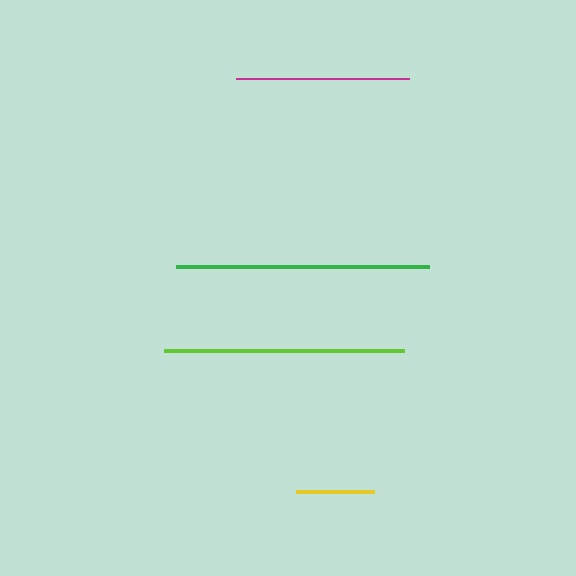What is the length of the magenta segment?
The magenta segment is approximately 173 pixels long.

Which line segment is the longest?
The green line is the longest at approximately 254 pixels.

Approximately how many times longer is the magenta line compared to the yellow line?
The magenta line is approximately 2.2 times the length of the yellow line.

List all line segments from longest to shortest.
From longest to shortest: green, lime, magenta, yellow.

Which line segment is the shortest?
The yellow line is the shortest at approximately 78 pixels.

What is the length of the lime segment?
The lime segment is approximately 240 pixels long.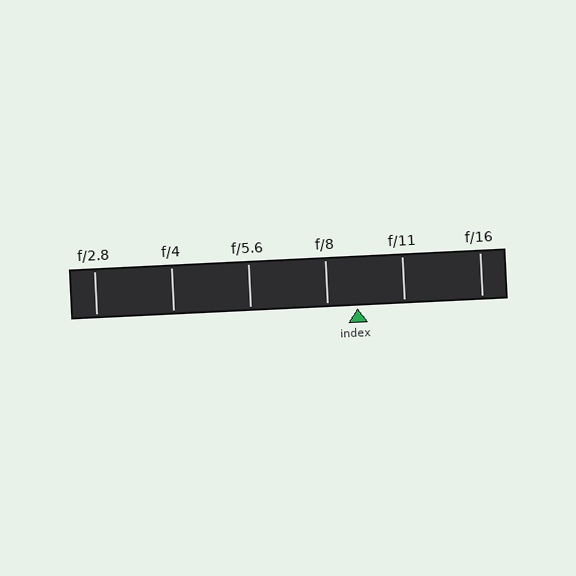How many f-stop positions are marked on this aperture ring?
There are 6 f-stop positions marked.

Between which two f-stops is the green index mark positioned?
The index mark is between f/8 and f/11.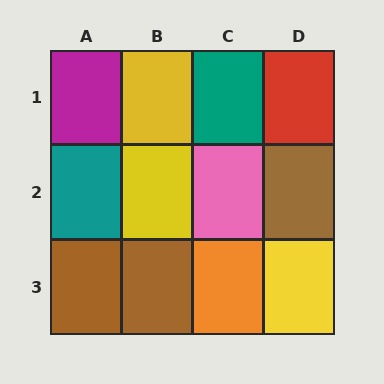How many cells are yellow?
3 cells are yellow.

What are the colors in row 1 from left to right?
Magenta, yellow, teal, red.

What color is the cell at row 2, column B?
Yellow.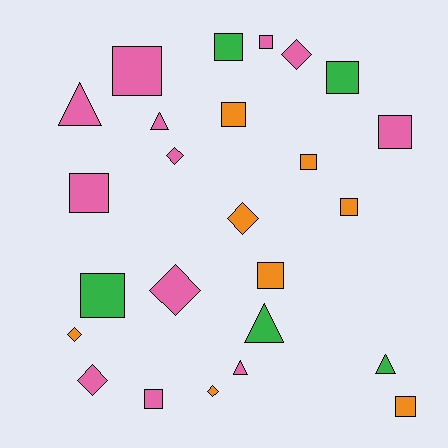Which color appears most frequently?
Pink, with 12 objects.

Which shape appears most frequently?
Square, with 13 objects.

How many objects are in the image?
There are 25 objects.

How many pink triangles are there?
There are 3 pink triangles.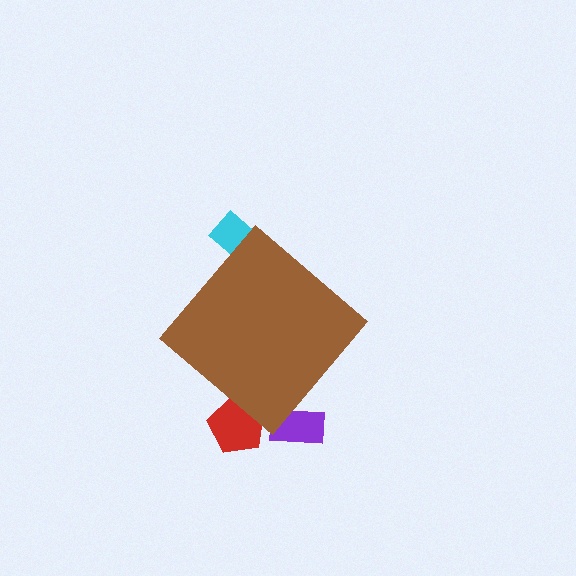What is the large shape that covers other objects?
A brown diamond.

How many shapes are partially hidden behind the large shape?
3 shapes are partially hidden.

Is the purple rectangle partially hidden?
Yes, the purple rectangle is partially hidden behind the brown diamond.